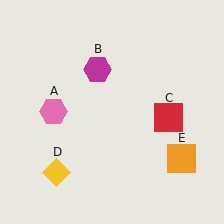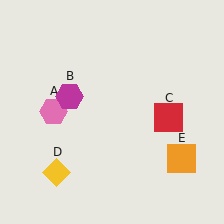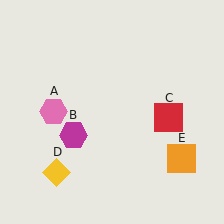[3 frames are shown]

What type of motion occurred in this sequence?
The magenta hexagon (object B) rotated counterclockwise around the center of the scene.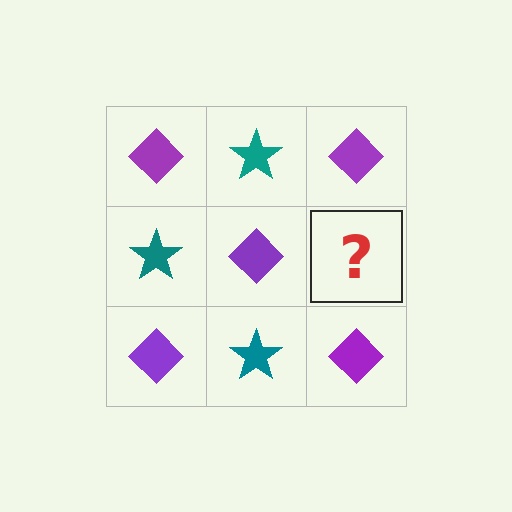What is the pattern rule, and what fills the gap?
The rule is that it alternates purple diamond and teal star in a checkerboard pattern. The gap should be filled with a teal star.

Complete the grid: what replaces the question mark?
The question mark should be replaced with a teal star.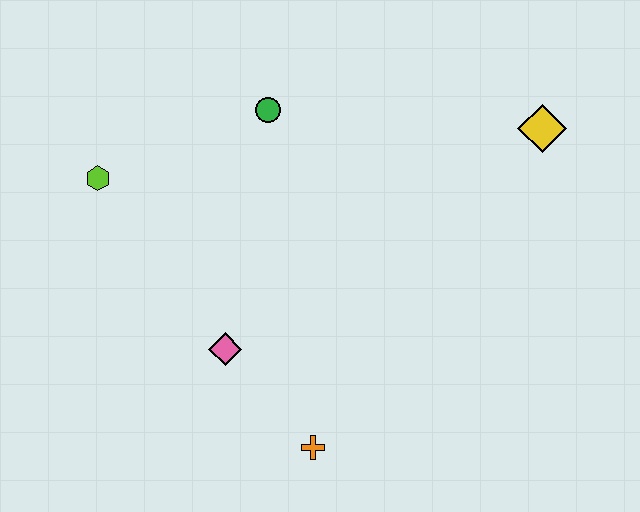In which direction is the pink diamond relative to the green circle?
The pink diamond is below the green circle.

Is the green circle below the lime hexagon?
No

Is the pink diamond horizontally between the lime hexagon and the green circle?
Yes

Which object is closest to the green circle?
The lime hexagon is closest to the green circle.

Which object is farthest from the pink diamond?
The yellow diamond is farthest from the pink diamond.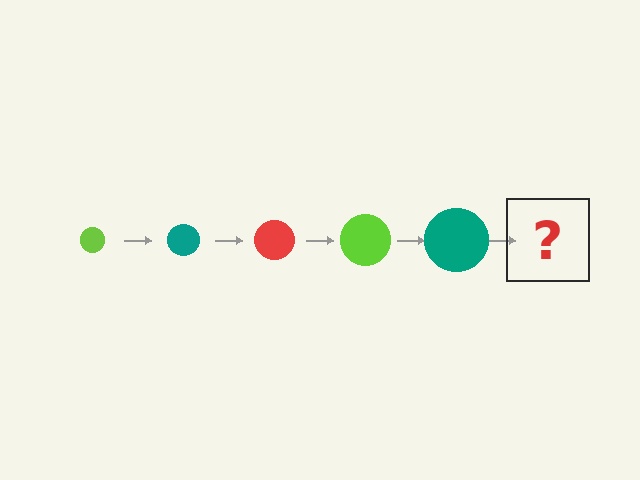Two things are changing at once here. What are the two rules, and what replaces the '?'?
The two rules are that the circle grows larger each step and the color cycles through lime, teal, and red. The '?' should be a red circle, larger than the previous one.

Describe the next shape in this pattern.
It should be a red circle, larger than the previous one.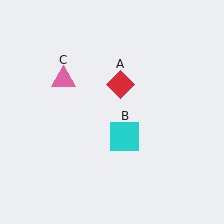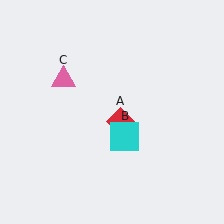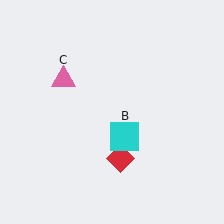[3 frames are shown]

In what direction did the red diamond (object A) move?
The red diamond (object A) moved down.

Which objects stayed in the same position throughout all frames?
Cyan square (object B) and pink triangle (object C) remained stationary.